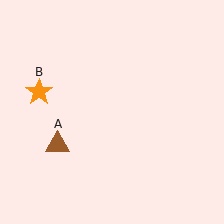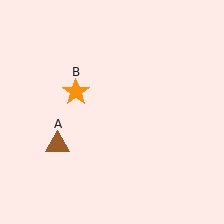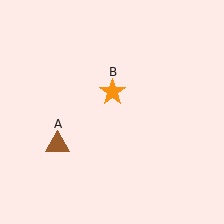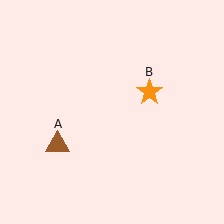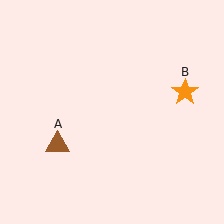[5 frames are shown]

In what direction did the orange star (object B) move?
The orange star (object B) moved right.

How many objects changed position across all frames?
1 object changed position: orange star (object B).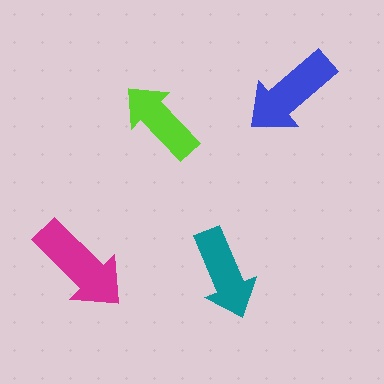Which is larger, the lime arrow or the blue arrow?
The blue one.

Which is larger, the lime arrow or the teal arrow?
The teal one.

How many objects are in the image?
There are 4 objects in the image.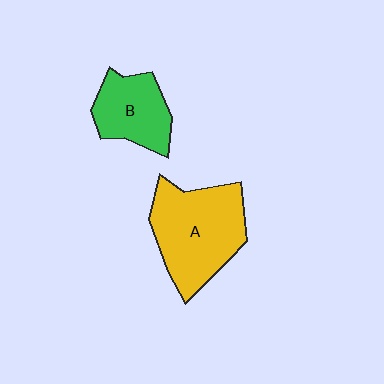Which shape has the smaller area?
Shape B (green).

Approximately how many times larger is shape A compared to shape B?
Approximately 1.6 times.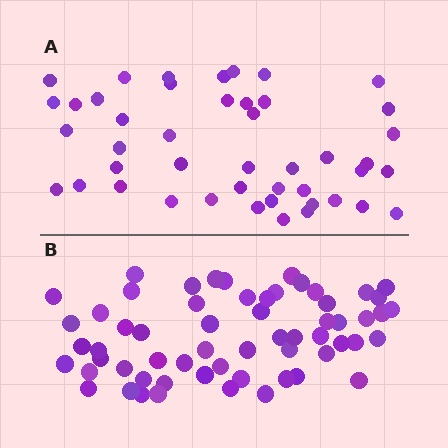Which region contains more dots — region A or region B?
Region B (the bottom region) has more dots.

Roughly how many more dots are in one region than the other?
Region B has approximately 15 more dots than region A.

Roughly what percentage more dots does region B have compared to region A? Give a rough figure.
About 35% more.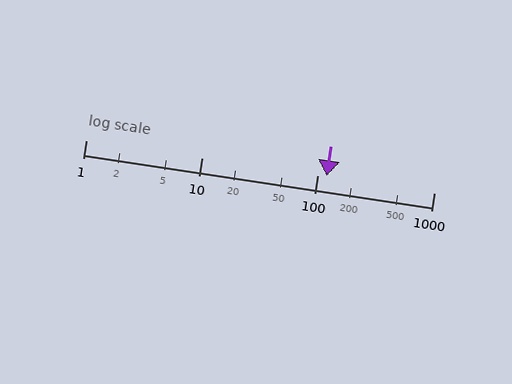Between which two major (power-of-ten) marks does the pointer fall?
The pointer is between 100 and 1000.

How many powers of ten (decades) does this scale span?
The scale spans 3 decades, from 1 to 1000.